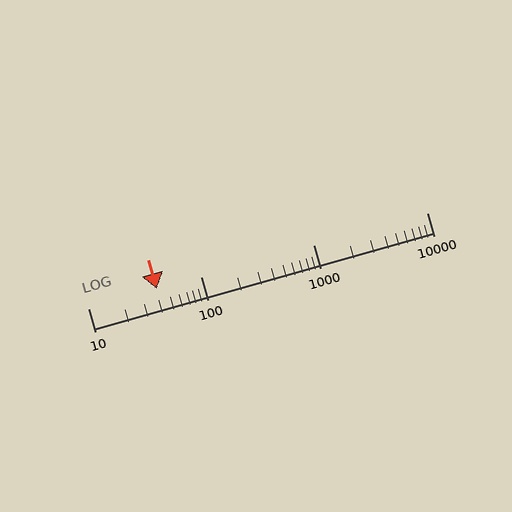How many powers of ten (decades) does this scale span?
The scale spans 3 decades, from 10 to 10000.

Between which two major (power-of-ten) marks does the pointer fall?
The pointer is between 10 and 100.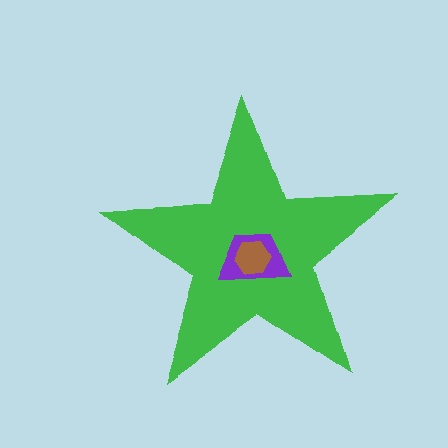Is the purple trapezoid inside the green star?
Yes.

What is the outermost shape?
The green star.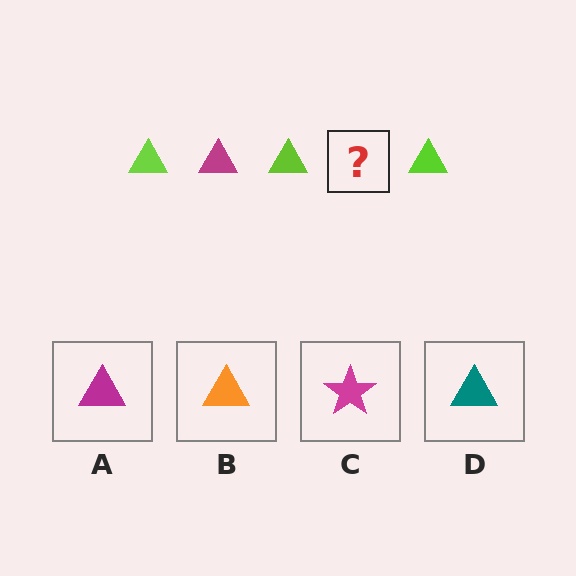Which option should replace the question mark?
Option A.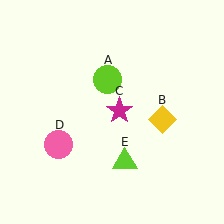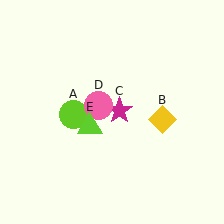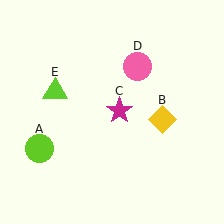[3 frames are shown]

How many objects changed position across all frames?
3 objects changed position: lime circle (object A), pink circle (object D), lime triangle (object E).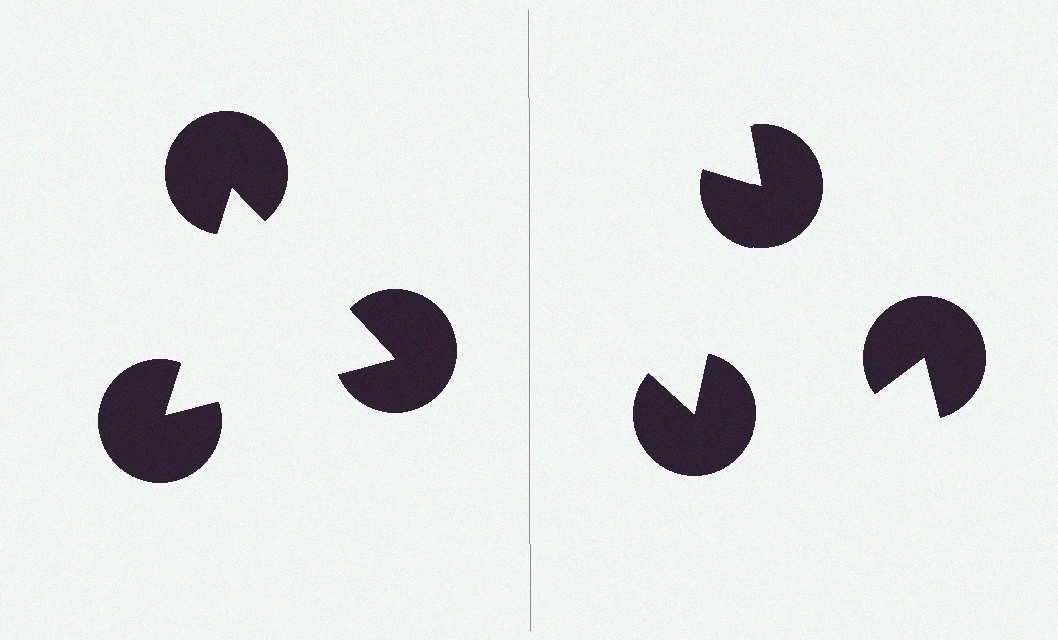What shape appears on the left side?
An illusory triangle.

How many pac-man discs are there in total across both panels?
6 — 3 on each side.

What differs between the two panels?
The pac-man discs are positioned identically on both sides; only the wedge orientations differ. On the left they align to a triangle; on the right they are misaligned.